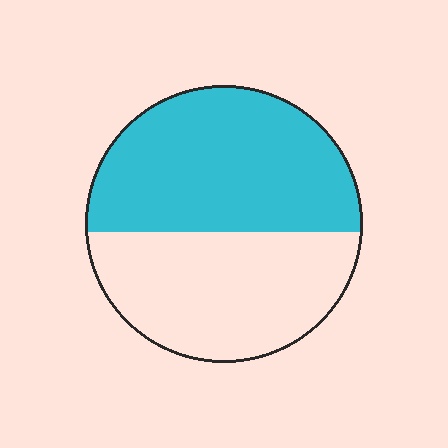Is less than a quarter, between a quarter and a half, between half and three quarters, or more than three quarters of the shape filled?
Between half and three quarters.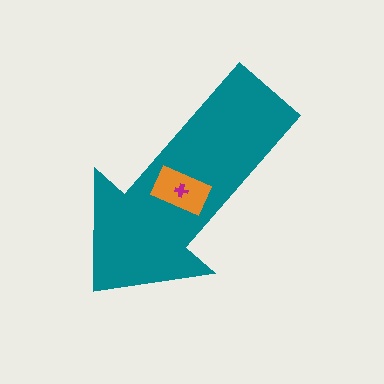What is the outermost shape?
The teal arrow.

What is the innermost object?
The magenta cross.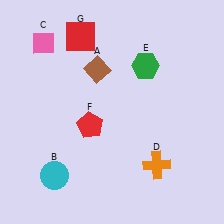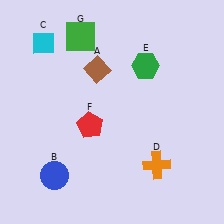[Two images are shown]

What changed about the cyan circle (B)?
In Image 1, B is cyan. In Image 2, it changed to blue.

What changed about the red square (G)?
In Image 1, G is red. In Image 2, it changed to green.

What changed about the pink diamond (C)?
In Image 1, C is pink. In Image 2, it changed to cyan.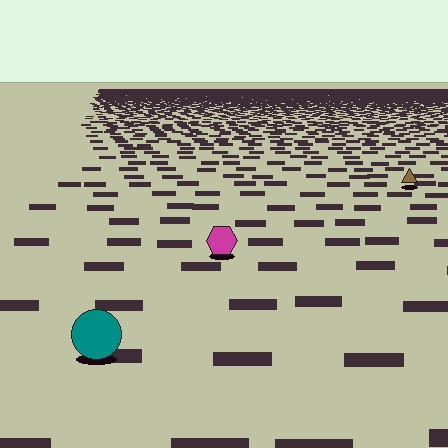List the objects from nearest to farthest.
From nearest to farthest: the teal circle, the magenta hexagon, the brown triangle.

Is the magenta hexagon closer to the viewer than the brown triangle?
Yes. The magenta hexagon is closer — you can tell from the texture gradient: the ground texture is coarser near it.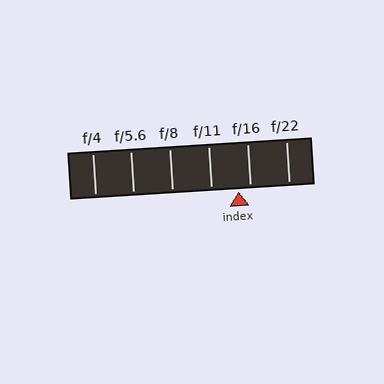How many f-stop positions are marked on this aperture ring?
There are 6 f-stop positions marked.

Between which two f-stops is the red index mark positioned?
The index mark is between f/11 and f/16.